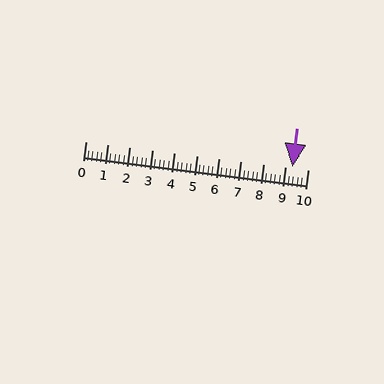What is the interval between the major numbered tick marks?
The major tick marks are spaced 1 units apart.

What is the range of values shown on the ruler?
The ruler shows values from 0 to 10.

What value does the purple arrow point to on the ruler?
The purple arrow points to approximately 9.3.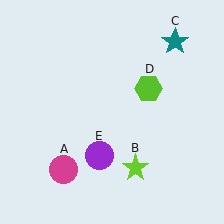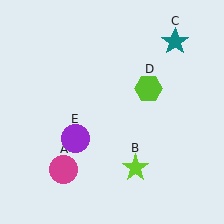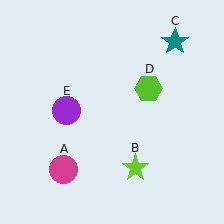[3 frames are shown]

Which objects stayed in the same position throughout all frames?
Magenta circle (object A) and lime star (object B) and teal star (object C) and lime hexagon (object D) remained stationary.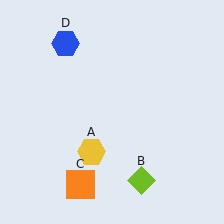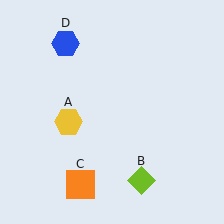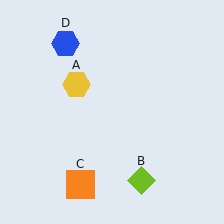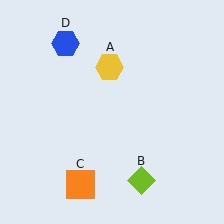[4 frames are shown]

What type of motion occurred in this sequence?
The yellow hexagon (object A) rotated clockwise around the center of the scene.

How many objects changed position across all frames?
1 object changed position: yellow hexagon (object A).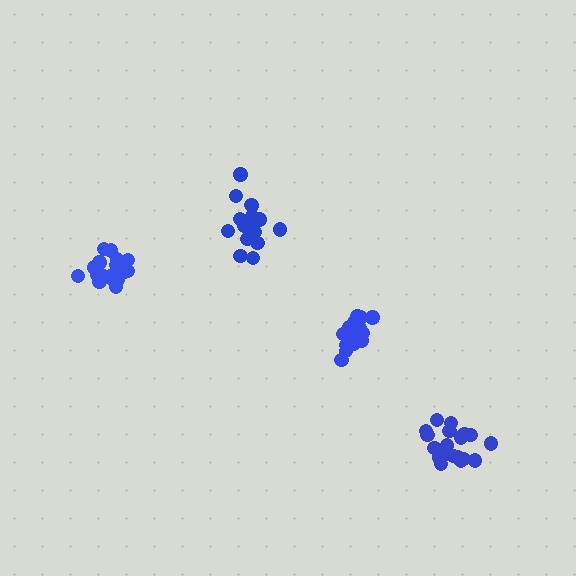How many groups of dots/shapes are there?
There are 4 groups.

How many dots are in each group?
Group 1: 16 dots, Group 2: 16 dots, Group 3: 18 dots, Group 4: 21 dots (71 total).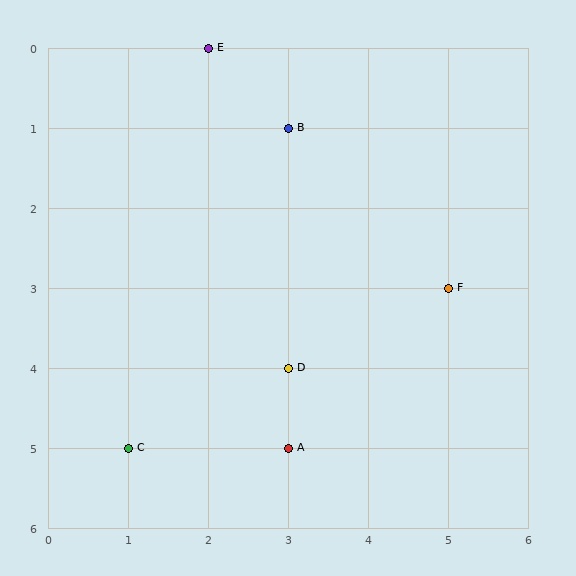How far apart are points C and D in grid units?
Points C and D are 2 columns and 1 row apart (about 2.2 grid units diagonally).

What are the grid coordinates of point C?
Point C is at grid coordinates (1, 5).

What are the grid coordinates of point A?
Point A is at grid coordinates (3, 5).